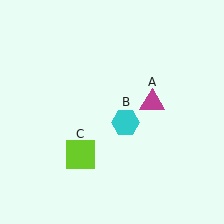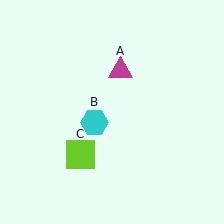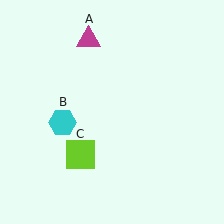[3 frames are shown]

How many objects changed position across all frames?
2 objects changed position: magenta triangle (object A), cyan hexagon (object B).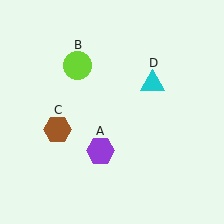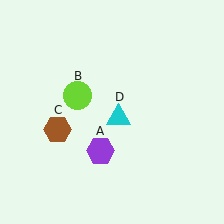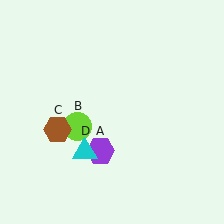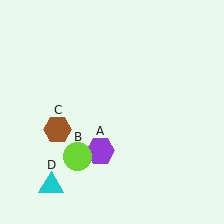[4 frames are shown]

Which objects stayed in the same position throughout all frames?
Purple hexagon (object A) and brown hexagon (object C) remained stationary.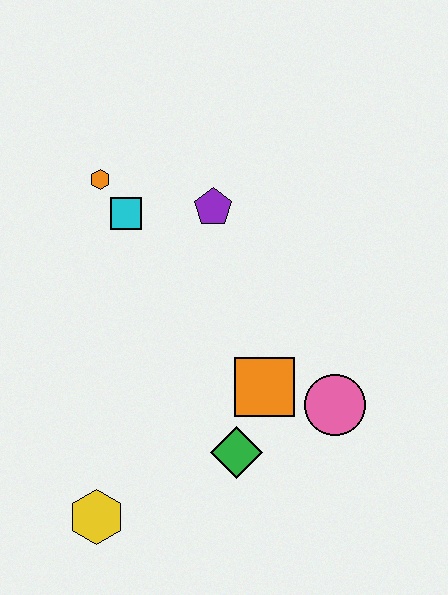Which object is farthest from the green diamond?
The orange hexagon is farthest from the green diamond.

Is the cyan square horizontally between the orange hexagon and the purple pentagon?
Yes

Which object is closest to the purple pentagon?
The cyan square is closest to the purple pentagon.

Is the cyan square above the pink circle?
Yes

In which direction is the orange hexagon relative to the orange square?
The orange hexagon is above the orange square.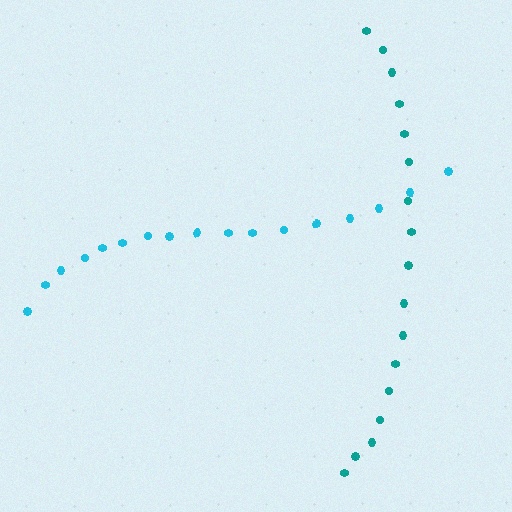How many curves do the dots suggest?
There are 2 distinct paths.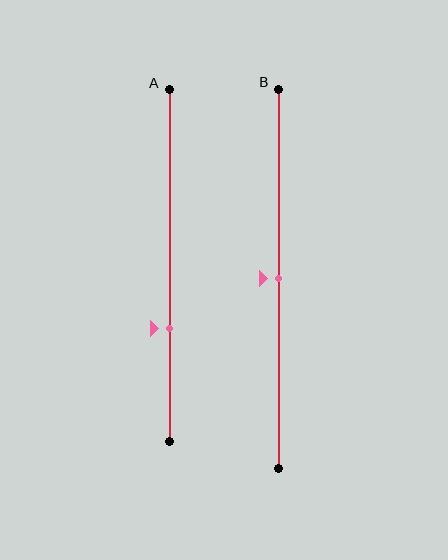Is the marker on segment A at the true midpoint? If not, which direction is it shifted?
No, the marker on segment A is shifted downward by about 18% of the segment length.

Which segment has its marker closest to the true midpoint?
Segment B has its marker closest to the true midpoint.